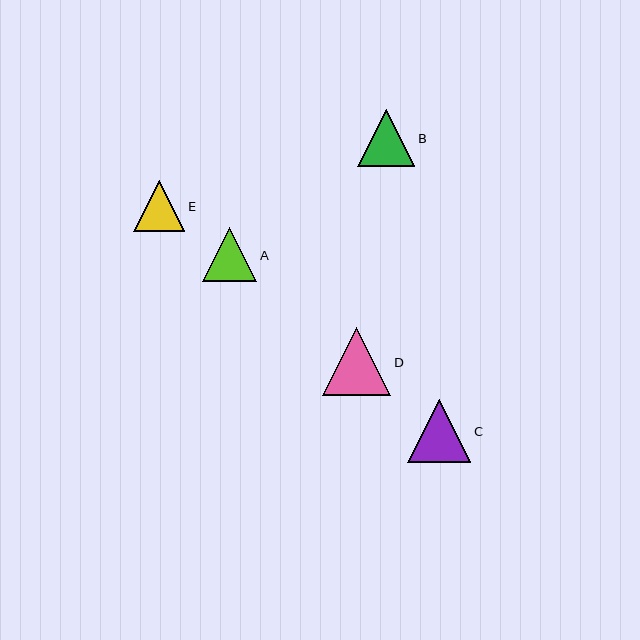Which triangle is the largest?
Triangle D is the largest with a size of approximately 69 pixels.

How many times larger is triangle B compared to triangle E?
Triangle B is approximately 1.1 times the size of triangle E.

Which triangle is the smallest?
Triangle E is the smallest with a size of approximately 51 pixels.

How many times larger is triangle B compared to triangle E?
Triangle B is approximately 1.1 times the size of triangle E.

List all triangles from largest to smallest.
From largest to smallest: D, C, B, A, E.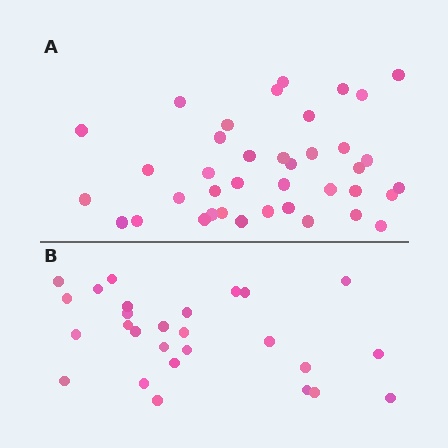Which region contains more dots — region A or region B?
Region A (the top region) has more dots.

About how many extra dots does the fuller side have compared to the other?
Region A has roughly 12 or so more dots than region B.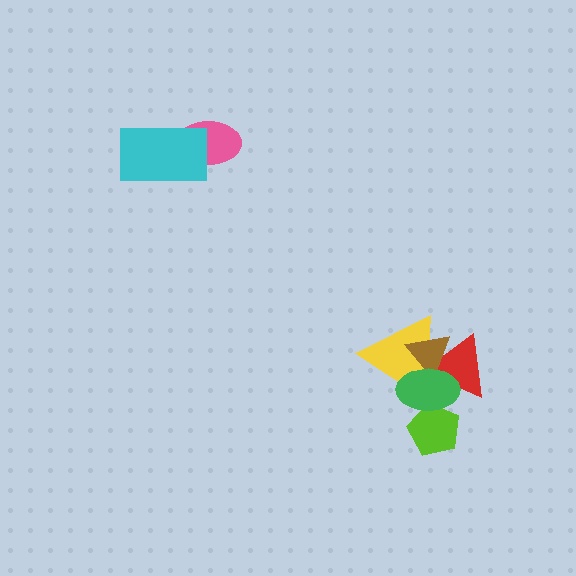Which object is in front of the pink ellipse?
The cyan rectangle is in front of the pink ellipse.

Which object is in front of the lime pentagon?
The green ellipse is in front of the lime pentagon.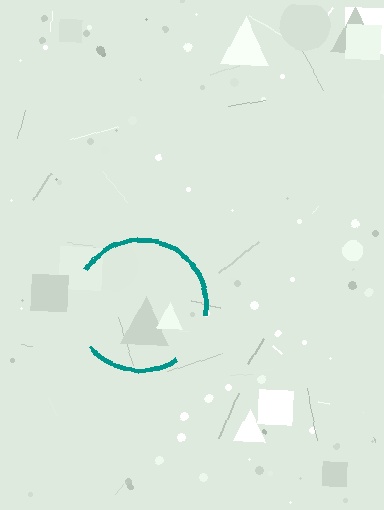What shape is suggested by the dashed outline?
The dashed outline suggests a circle.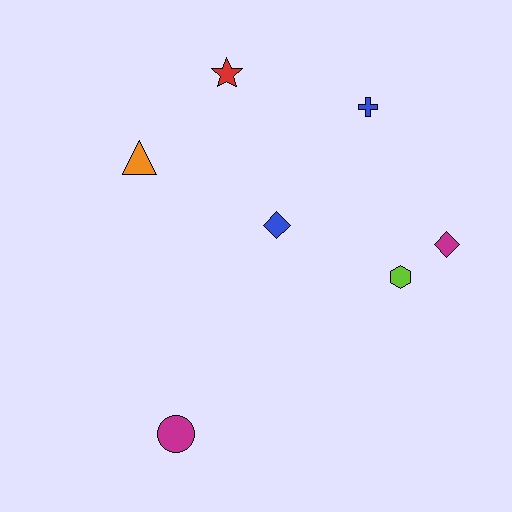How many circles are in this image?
There is 1 circle.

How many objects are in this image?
There are 7 objects.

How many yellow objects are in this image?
There are no yellow objects.